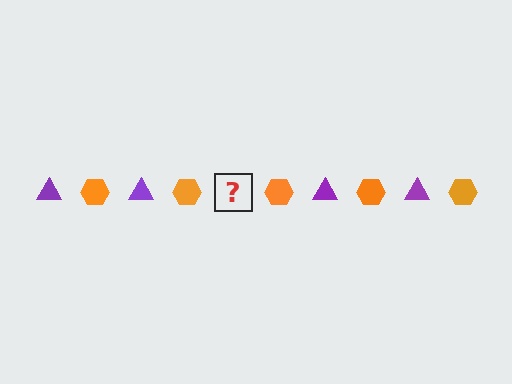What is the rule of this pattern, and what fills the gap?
The rule is that the pattern alternates between purple triangle and orange hexagon. The gap should be filled with a purple triangle.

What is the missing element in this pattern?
The missing element is a purple triangle.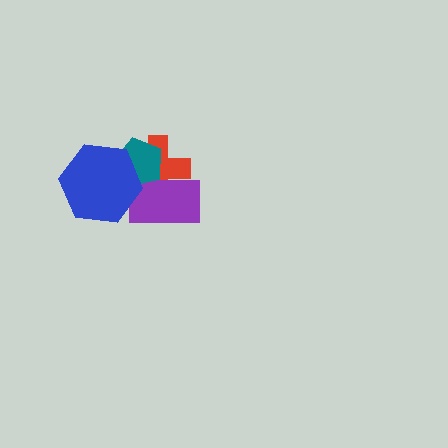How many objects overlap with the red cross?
3 objects overlap with the red cross.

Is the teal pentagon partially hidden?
Yes, it is partially covered by another shape.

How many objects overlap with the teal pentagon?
3 objects overlap with the teal pentagon.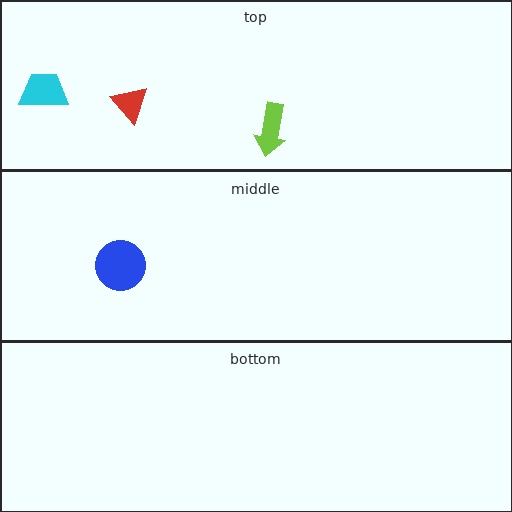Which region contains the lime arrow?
The top region.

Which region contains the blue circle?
The middle region.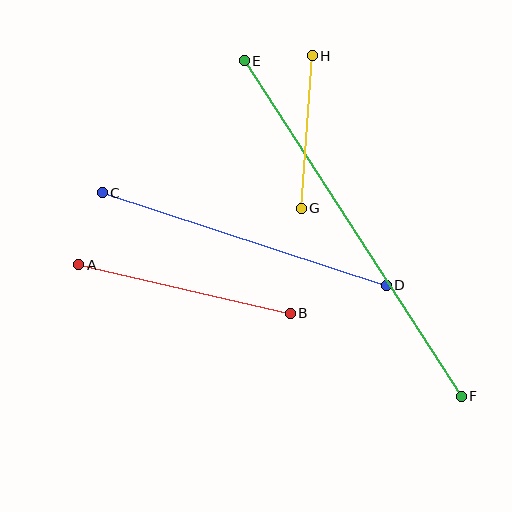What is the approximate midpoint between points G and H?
The midpoint is at approximately (307, 132) pixels.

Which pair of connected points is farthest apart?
Points E and F are farthest apart.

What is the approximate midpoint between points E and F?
The midpoint is at approximately (353, 228) pixels.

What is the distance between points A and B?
The distance is approximately 217 pixels.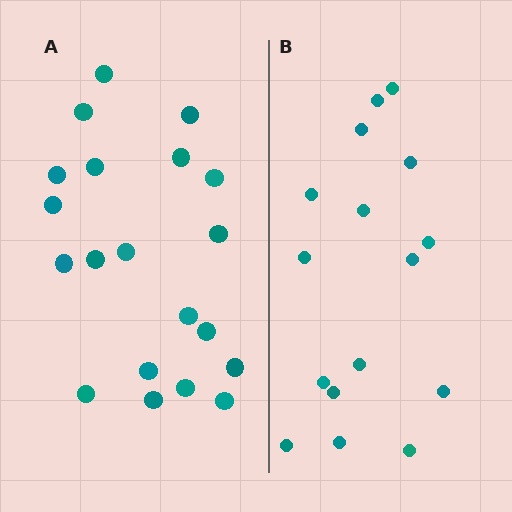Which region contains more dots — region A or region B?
Region A (the left region) has more dots.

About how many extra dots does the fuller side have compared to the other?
Region A has about 4 more dots than region B.